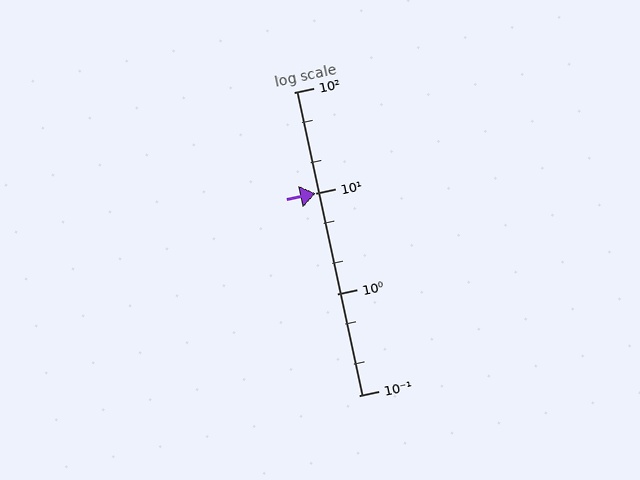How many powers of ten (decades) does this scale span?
The scale spans 3 decades, from 0.1 to 100.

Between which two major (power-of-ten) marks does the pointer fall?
The pointer is between 10 and 100.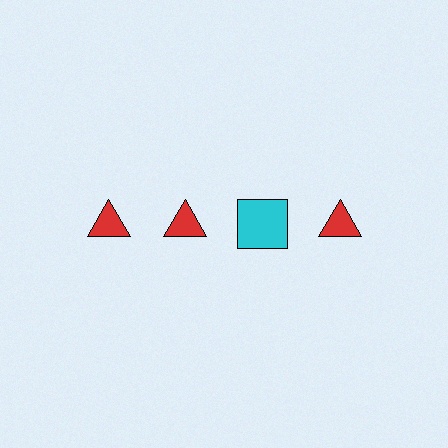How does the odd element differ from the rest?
It differs in both color (cyan instead of red) and shape (square instead of triangle).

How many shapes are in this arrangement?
There are 4 shapes arranged in a grid pattern.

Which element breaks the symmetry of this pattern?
The cyan square in the top row, center column breaks the symmetry. All other shapes are red triangles.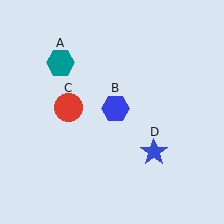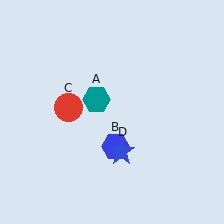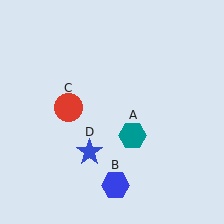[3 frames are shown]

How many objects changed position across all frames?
3 objects changed position: teal hexagon (object A), blue hexagon (object B), blue star (object D).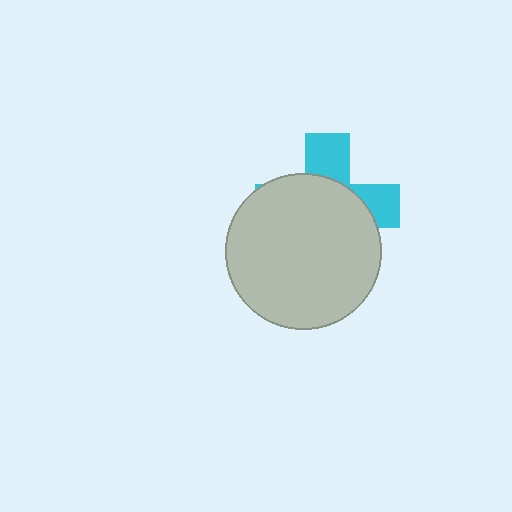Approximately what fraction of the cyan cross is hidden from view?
Roughly 68% of the cyan cross is hidden behind the light gray circle.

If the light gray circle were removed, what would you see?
You would see the complete cyan cross.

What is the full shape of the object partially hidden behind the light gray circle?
The partially hidden object is a cyan cross.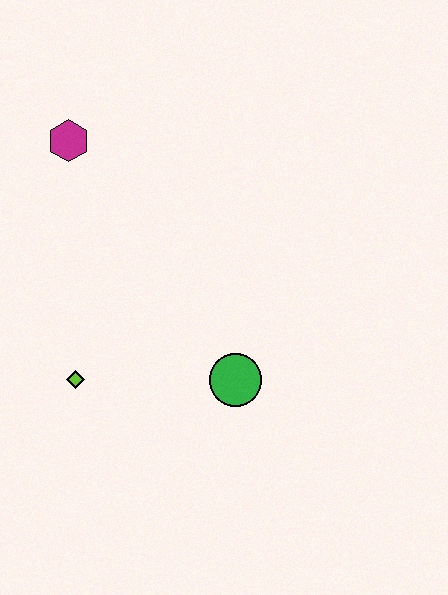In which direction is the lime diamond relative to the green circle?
The lime diamond is to the left of the green circle.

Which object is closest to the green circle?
The lime diamond is closest to the green circle.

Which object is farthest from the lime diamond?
The magenta hexagon is farthest from the lime diamond.